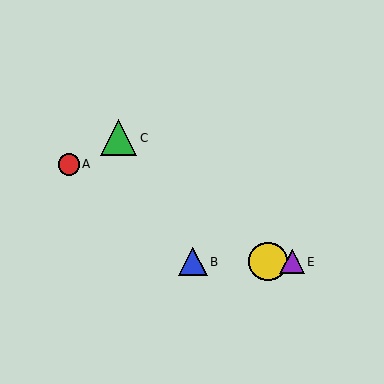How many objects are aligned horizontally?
3 objects (B, D, E) are aligned horizontally.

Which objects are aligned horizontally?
Objects B, D, E are aligned horizontally.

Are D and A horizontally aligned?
No, D is at y≈262 and A is at y≈164.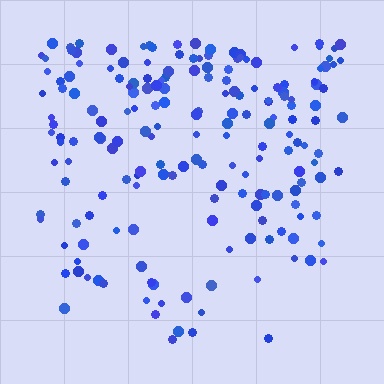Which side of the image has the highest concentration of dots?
The top.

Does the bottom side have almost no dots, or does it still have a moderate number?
Still a moderate number, just noticeably fewer than the top.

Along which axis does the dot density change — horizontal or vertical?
Vertical.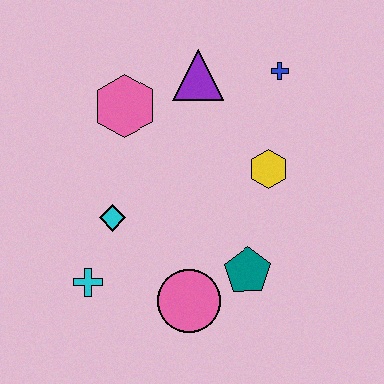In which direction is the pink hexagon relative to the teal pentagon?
The pink hexagon is above the teal pentagon.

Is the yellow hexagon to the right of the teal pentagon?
Yes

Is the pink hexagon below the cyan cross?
No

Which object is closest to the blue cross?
The purple triangle is closest to the blue cross.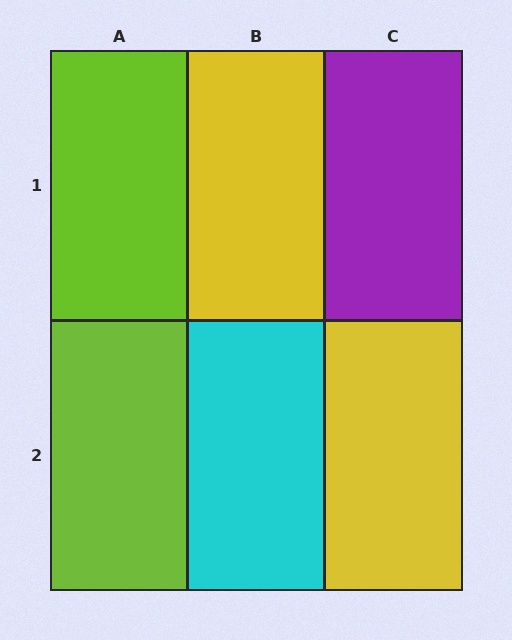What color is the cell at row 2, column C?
Yellow.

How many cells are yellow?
2 cells are yellow.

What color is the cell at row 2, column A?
Lime.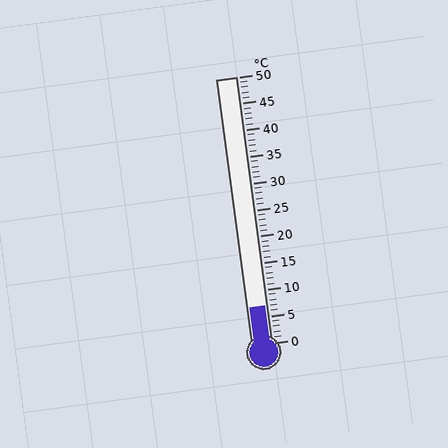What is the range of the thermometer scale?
The thermometer scale ranges from 0°C to 50°C.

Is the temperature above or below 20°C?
The temperature is below 20°C.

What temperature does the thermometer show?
The thermometer shows approximately 7°C.